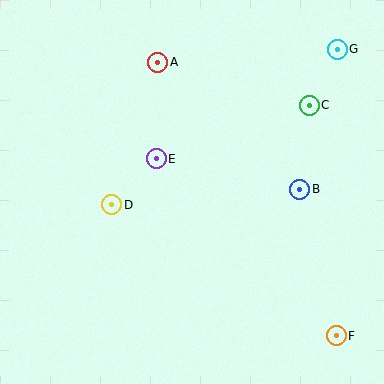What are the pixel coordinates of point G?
Point G is at (337, 49).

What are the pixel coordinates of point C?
Point C is at (309, 105).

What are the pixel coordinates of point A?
Point A is at (157, 63).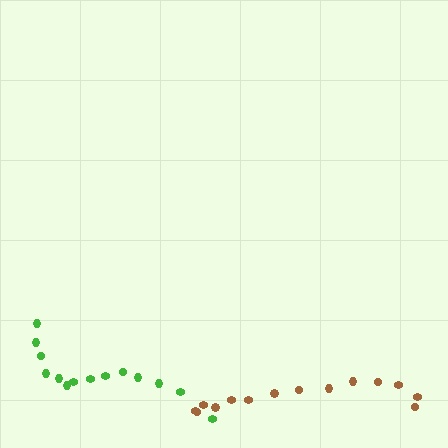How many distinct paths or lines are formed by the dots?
There are 2 distinct paths.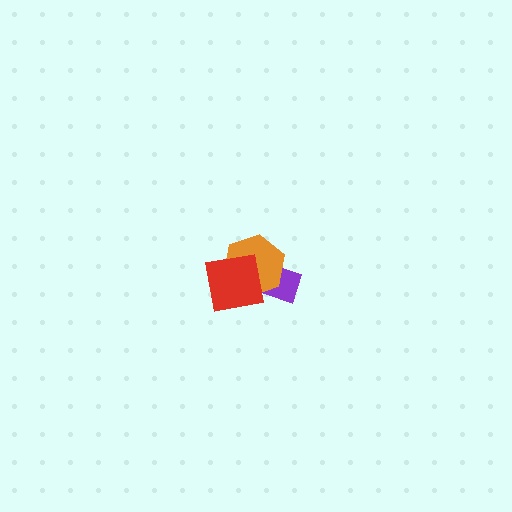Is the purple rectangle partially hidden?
Yes, it is partially covered by another shape.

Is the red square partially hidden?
No, no other shape covers it.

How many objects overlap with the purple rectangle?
2 objects overlap with the purple rectangle.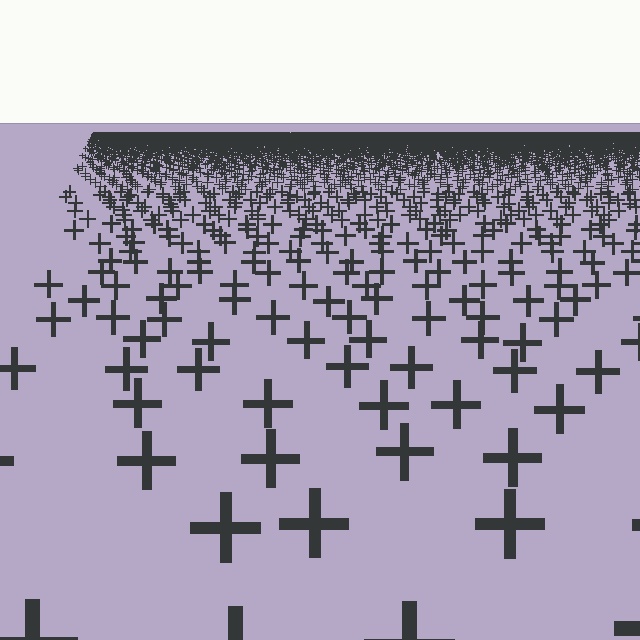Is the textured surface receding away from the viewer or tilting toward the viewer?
The surface is receding away from the viewer. Texture elements get smaller and denser toward the top.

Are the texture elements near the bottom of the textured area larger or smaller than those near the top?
Larger. Near the bottom, elements are closer to the viewer and appear at a bigger on-screen size.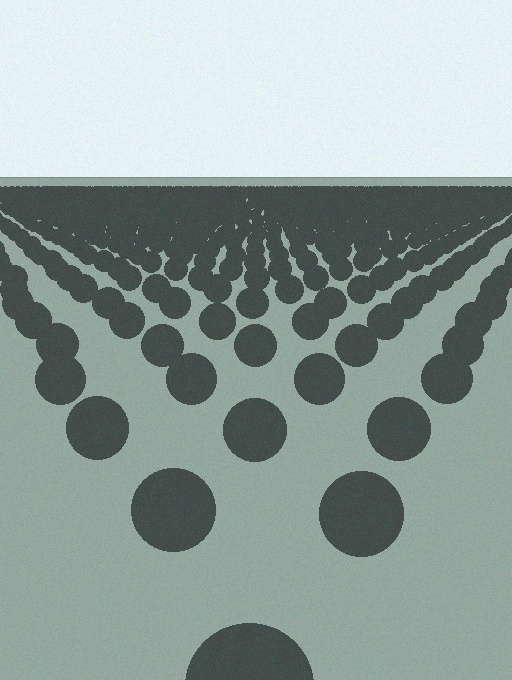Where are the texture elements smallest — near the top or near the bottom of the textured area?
Near the top.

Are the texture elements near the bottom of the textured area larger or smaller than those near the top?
Larger. Near the bottom, elements are closer to the viewer and appear at a bigger on-screen size.